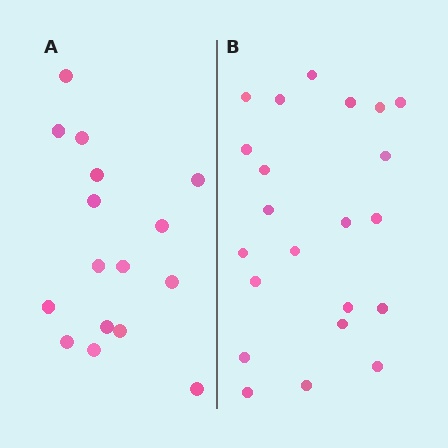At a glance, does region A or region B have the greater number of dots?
Region B (the right region) has more dots.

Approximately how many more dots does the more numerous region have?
Region B has about 6 more dots than region A.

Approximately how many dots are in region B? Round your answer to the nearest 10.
About 20 dots. (The exact count is 22, which rounds to 20.)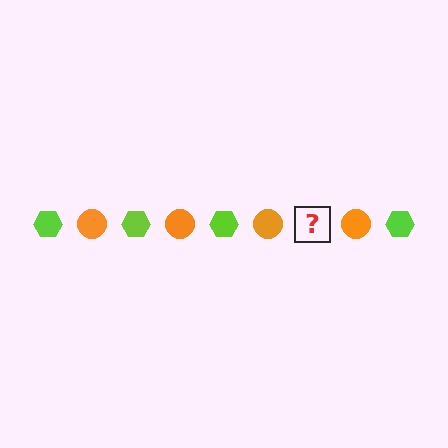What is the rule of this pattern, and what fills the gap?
The rule is that the pattern alternates between lime hexagon and orange circle. The gap should be filled with a lime hexagon.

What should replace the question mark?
The question mark should be replaced with a lime hexagon.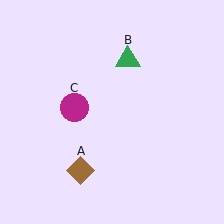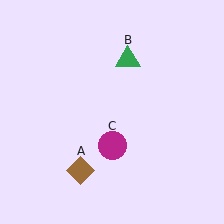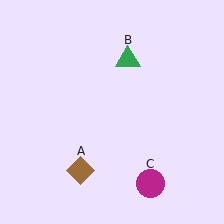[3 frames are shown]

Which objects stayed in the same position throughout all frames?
Brown diamond (object A) and green triangle (object B) remained stationary.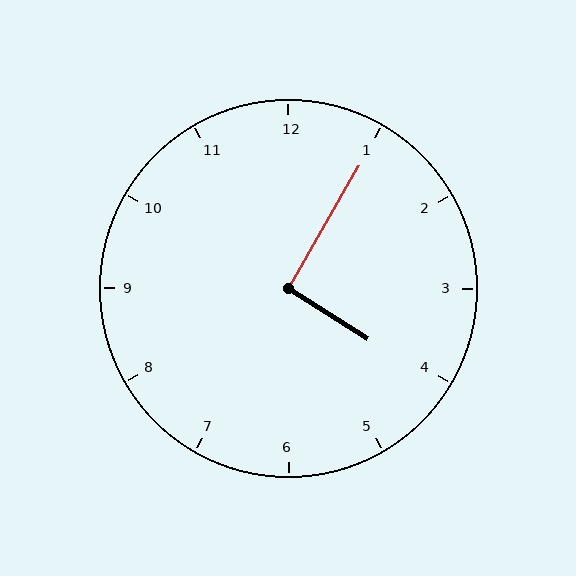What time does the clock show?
4:05.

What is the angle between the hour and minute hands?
Approximately 92 degrees.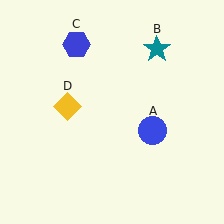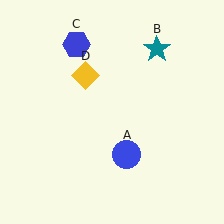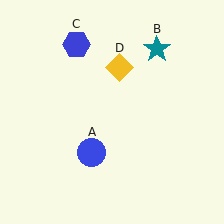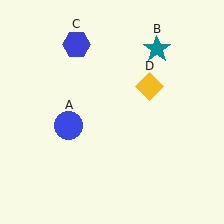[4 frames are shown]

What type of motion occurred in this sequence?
The blue circle (object A), yellow diamond (object D) rotated clockwise around the center of the scene.